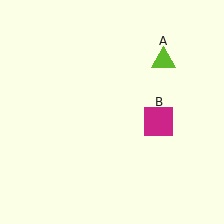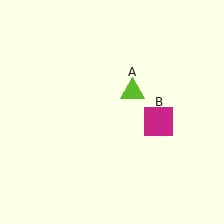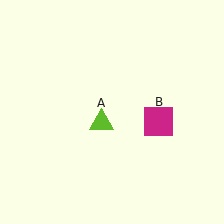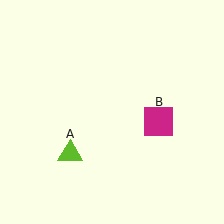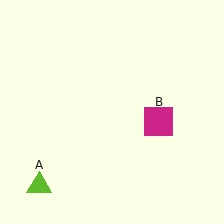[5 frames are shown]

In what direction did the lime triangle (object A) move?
The lime triangle (object A) moved down and to the left.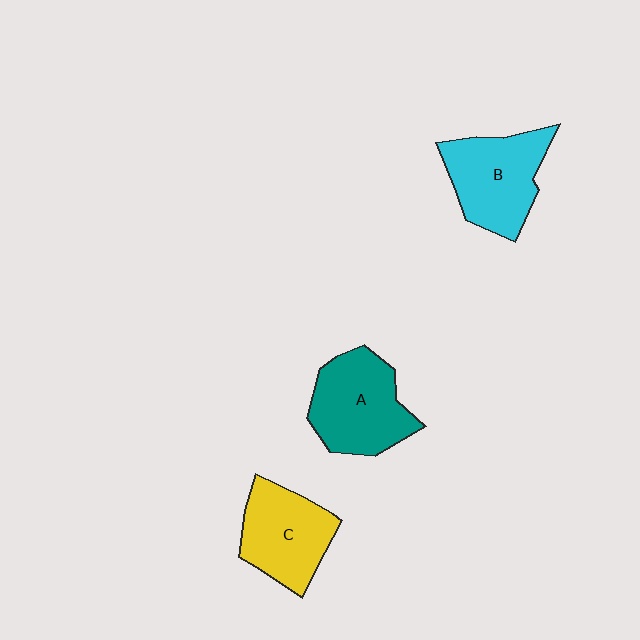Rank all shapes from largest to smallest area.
From largest to smallest: A (teal), B (cyan), C (yellow).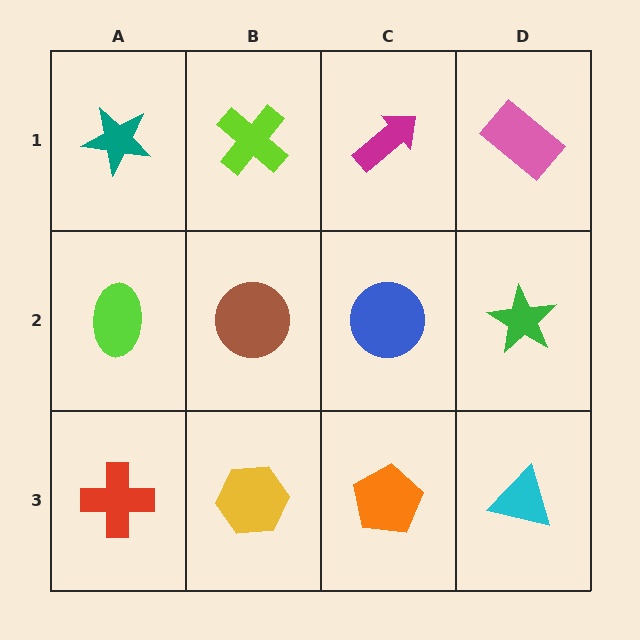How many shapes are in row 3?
4 shapes.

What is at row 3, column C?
An orange pentagon.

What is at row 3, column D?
A cyan triangle.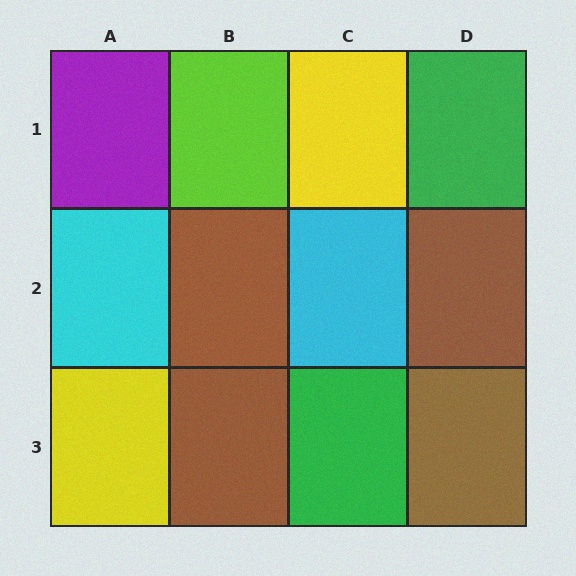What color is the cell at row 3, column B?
Brown.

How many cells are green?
2 cells are green.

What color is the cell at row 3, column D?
Brown.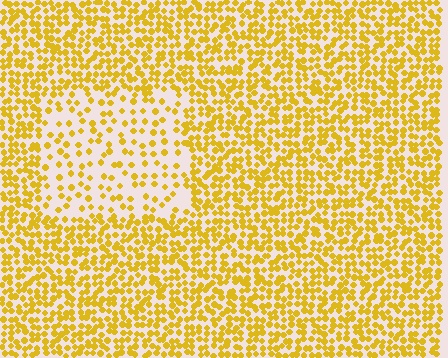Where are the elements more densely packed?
The elements are more densely packed outside the rectangle boundary.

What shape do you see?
I see a rectangle.